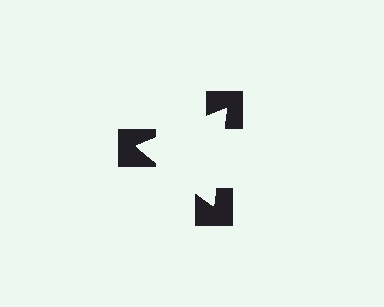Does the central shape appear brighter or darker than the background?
It typically appears slightly brighter than the background, even though no actual brightness change is drawn.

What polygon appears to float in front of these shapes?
An illusory triangle — its edges are inferred from the aligned wedge cuts in the notched squares, not physically drawn.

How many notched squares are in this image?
There are 3 — one at each vertex of the illusory triangle.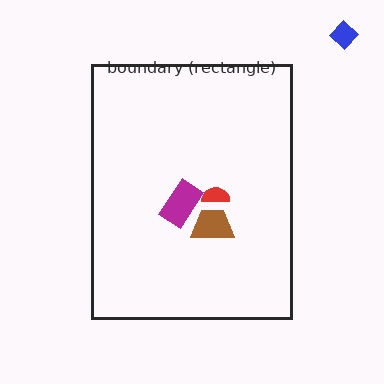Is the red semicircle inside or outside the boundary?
Inside.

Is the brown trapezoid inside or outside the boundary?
Inside.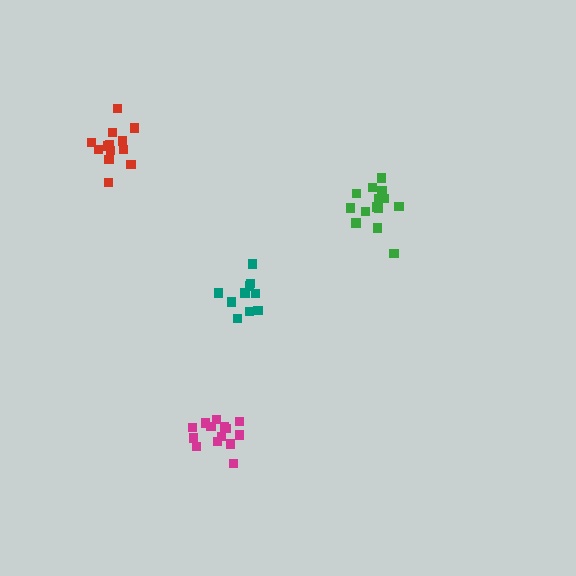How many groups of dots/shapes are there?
There are 4 groups.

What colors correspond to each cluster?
The clusters are colored: teal, green, magenta, red.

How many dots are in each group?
Group 1: 10 dots, Group 2: 14 dots, Group 3: 14 dots, Group 4: 13 dots (51 total).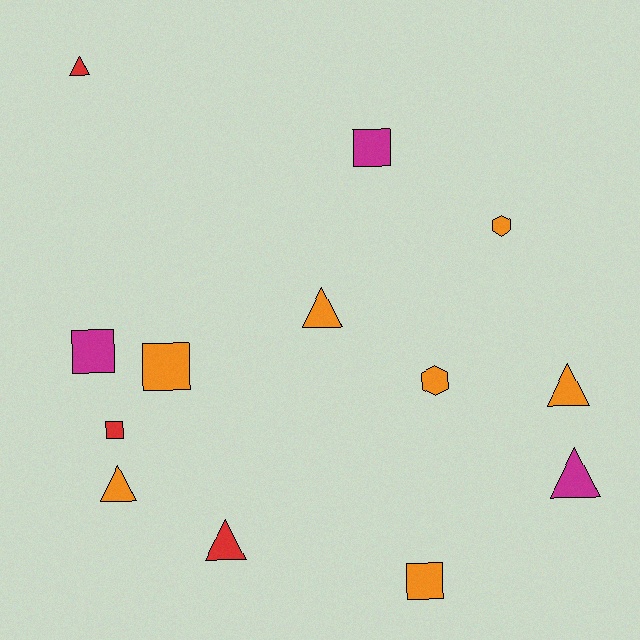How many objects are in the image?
There are 13 objects.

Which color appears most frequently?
Orange, with 7 objects.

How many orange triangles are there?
There are 3 orange triangles.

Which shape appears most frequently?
Triangle, with 6 objects.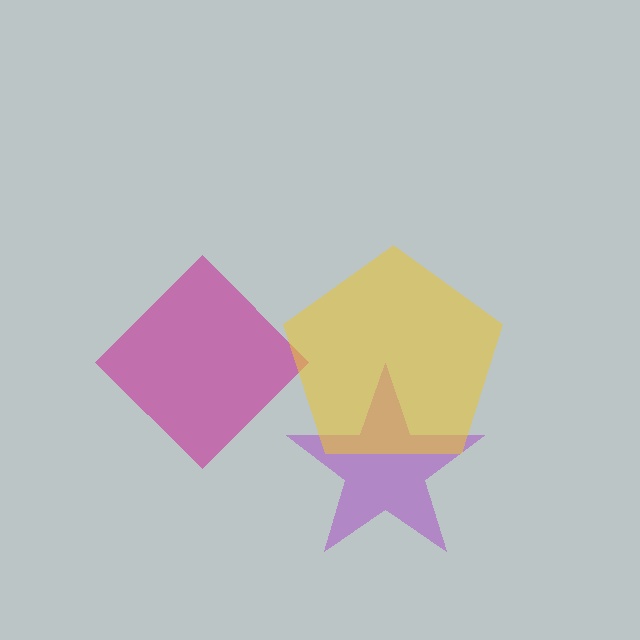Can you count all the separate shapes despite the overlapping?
Yes, there are 3 separate shapes.